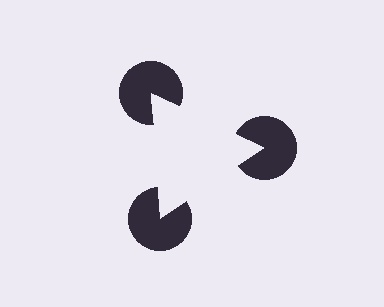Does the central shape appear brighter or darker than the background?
It typically appears slightly brighter than the background, even though no actual brightness change is drawn.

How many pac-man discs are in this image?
There are 3 — one at each vertex of the illusory triangle.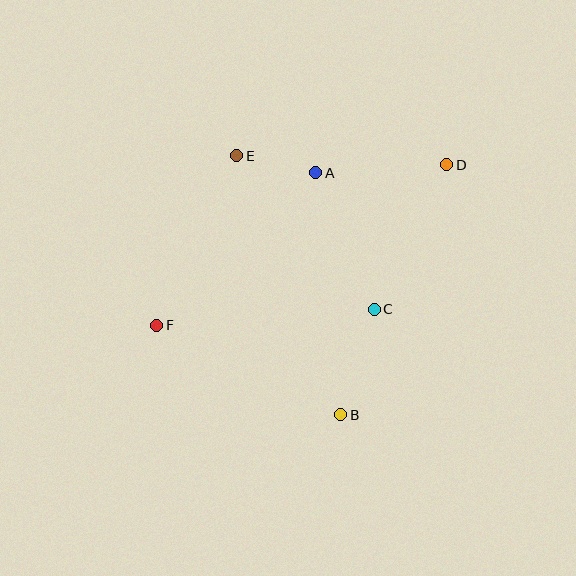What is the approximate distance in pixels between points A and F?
The distance between A and F is approximately 220 pixels.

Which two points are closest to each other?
Points A and E are closest to each other.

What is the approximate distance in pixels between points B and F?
The distance between B and F is approximately 205 pixels.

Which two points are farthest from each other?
Points D and F are farthest from each other.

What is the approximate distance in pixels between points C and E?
The distance between C and E is approximately 206 pixels.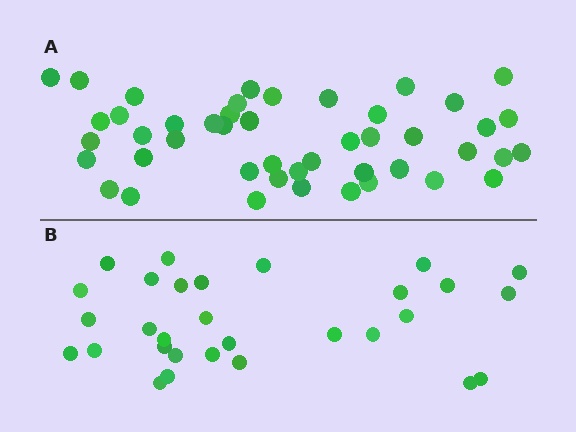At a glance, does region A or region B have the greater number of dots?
Region A (the top region) has more dots.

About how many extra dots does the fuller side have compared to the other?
Region A has approximately 15 more dots than region B.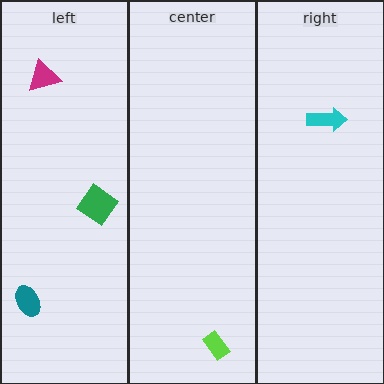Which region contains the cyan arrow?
The right region.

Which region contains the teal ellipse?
The left region.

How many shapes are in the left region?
3.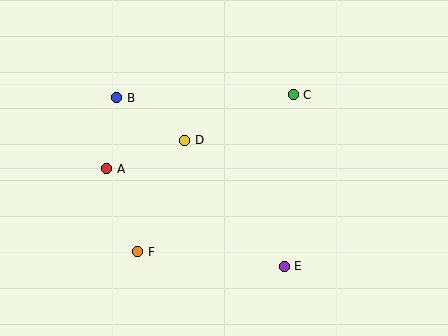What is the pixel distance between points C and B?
The distance between C and B is 176 pixels.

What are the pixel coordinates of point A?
Point A is at (107, 169).